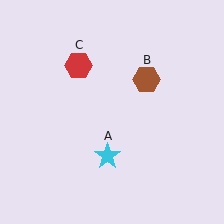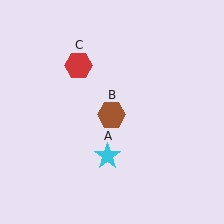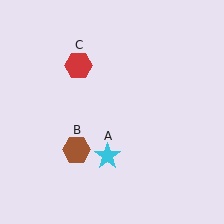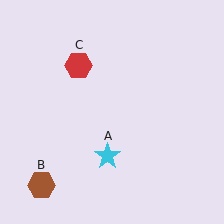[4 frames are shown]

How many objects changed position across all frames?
1 object changed position: brown hexagon (object B).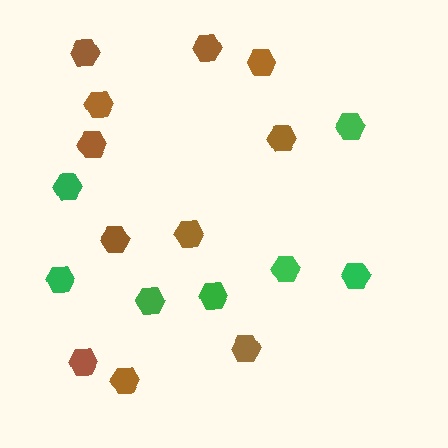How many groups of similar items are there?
There are 2 groups: one group of green hexagons (7) and one group of brown hexagons (11).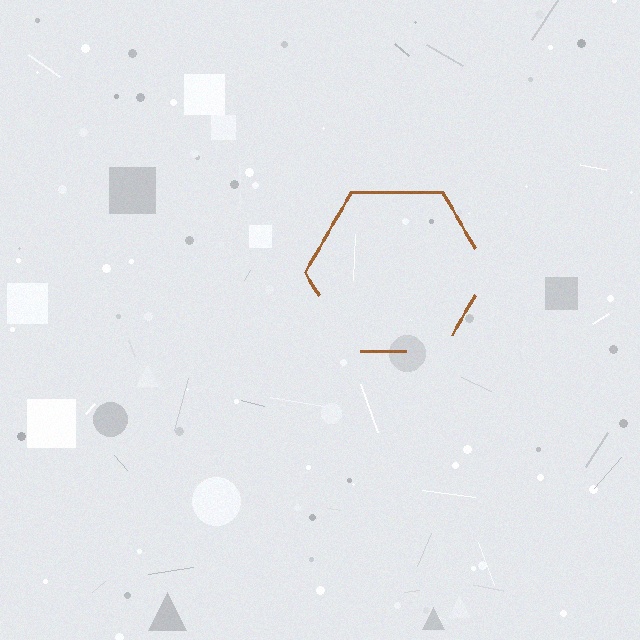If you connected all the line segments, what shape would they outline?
They would outline a hexagon.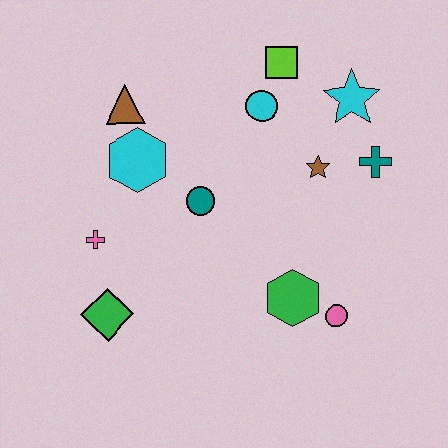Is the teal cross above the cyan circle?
No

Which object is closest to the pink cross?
The green diamond is closest to the pink cross.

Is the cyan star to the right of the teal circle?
Yes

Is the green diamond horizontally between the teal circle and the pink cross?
Yes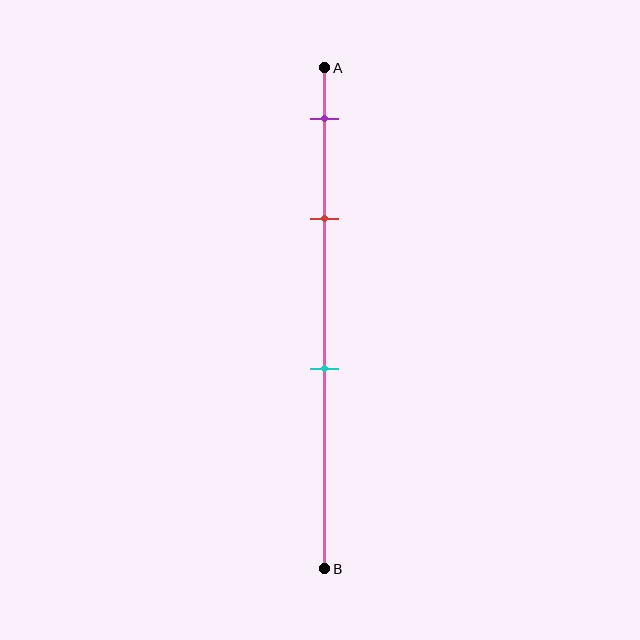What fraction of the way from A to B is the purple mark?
The purple mark is approximately 10% (0.1) of the way from A to B.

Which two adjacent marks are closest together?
The purple and red marks are the closest adjacent pair.